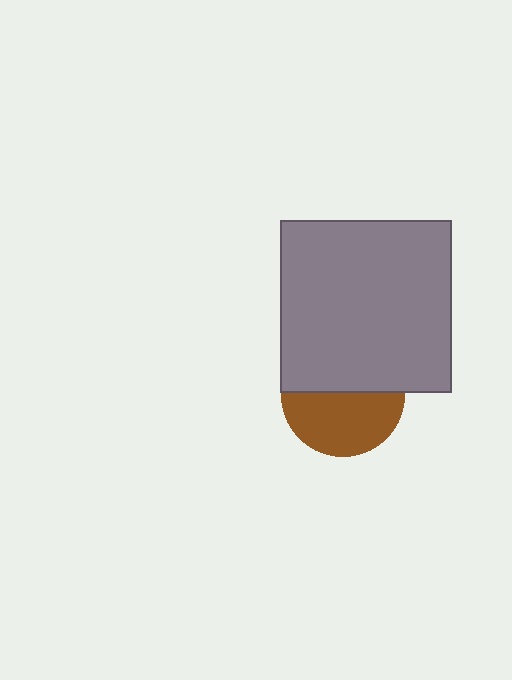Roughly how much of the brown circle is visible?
About half of it is visible (roughly 52%).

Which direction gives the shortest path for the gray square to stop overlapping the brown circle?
Moving up gives the shortest separation.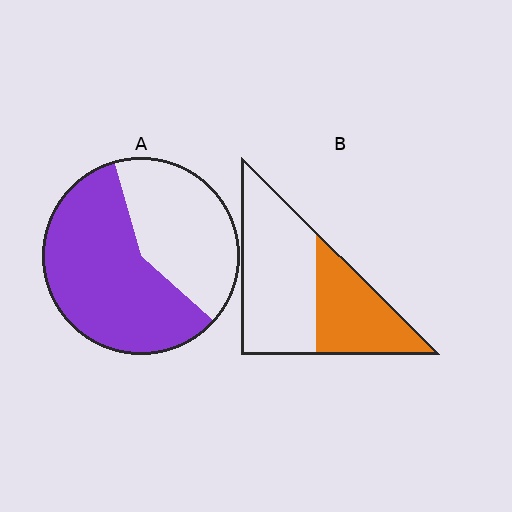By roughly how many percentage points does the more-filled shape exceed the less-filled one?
By roughly 20 percentage points (A over B).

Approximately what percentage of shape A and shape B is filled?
A is approximately 60% and B is approximately 40%.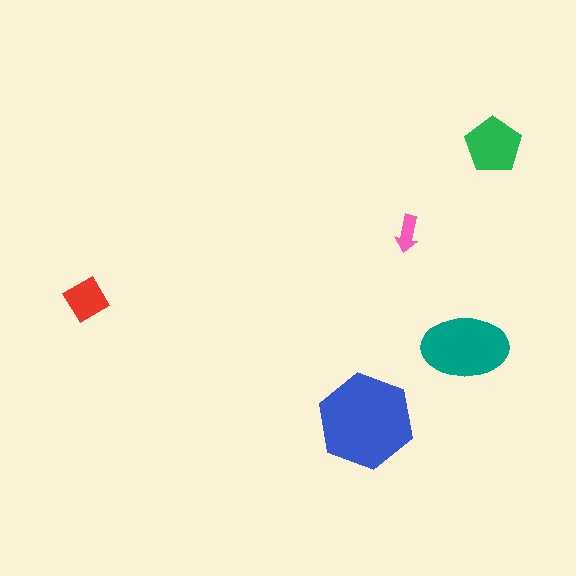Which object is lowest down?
The blue hexagon is bottommost.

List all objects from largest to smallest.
The blue hexagon, the teal ellipse, the green pentagon, the red diamond, the pink arrow.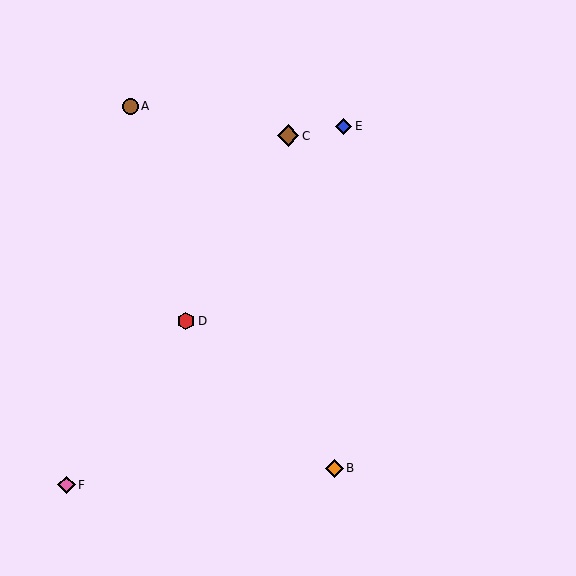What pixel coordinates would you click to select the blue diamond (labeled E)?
Click at (344, 126) to select the blue diamond E.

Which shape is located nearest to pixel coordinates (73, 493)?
The pink diamond (labeled F) at (66, 485) is nearest to that location.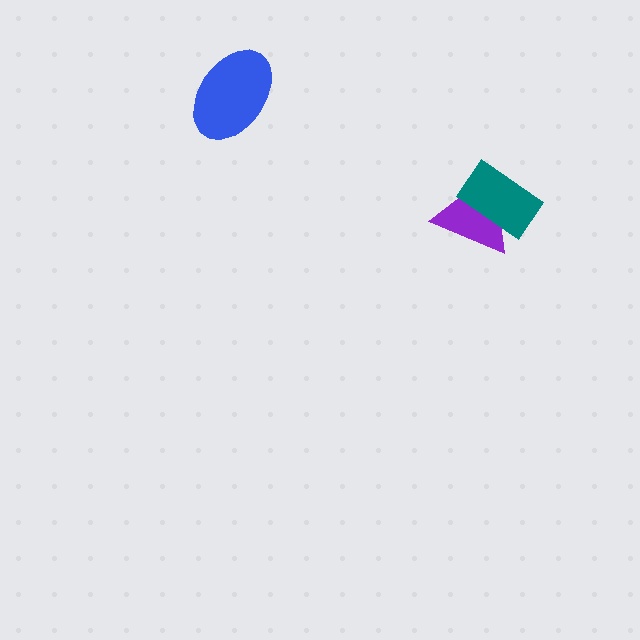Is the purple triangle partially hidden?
Yes, it is partially covered by another shape.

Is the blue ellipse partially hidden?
No, no other shape covers it.